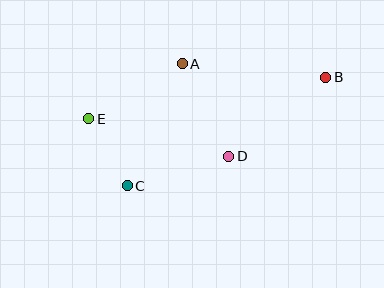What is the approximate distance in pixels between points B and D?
The distance between B and D is approximately 125 pixels.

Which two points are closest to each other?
Points C and E are closest to each other.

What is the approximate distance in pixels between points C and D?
The distance between C and D is approximately 106 pixels.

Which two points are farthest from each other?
Points B and E are farthest from each other.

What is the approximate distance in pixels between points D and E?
The distance between D and E is approximately 145 pixels.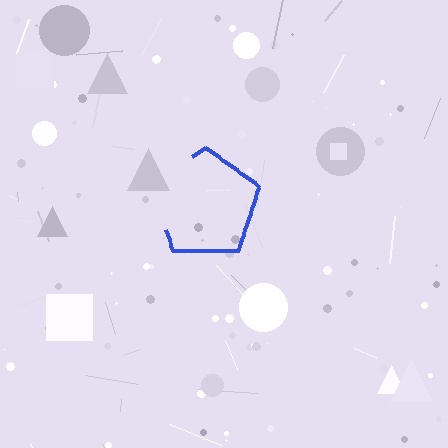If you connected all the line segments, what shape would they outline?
They would outline a pentagon.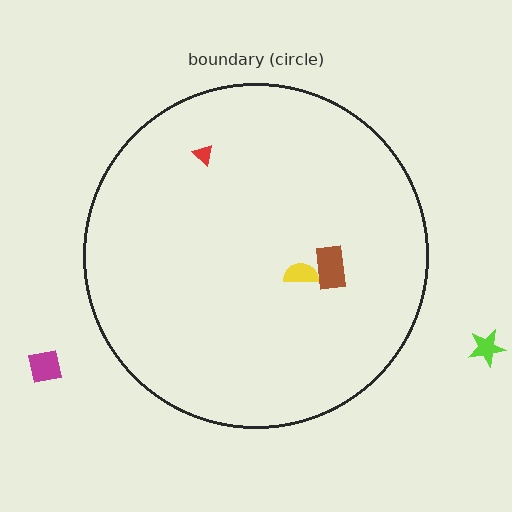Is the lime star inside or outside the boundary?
Outside.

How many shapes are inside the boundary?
3 inside, 2 outside.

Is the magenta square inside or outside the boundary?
Outside.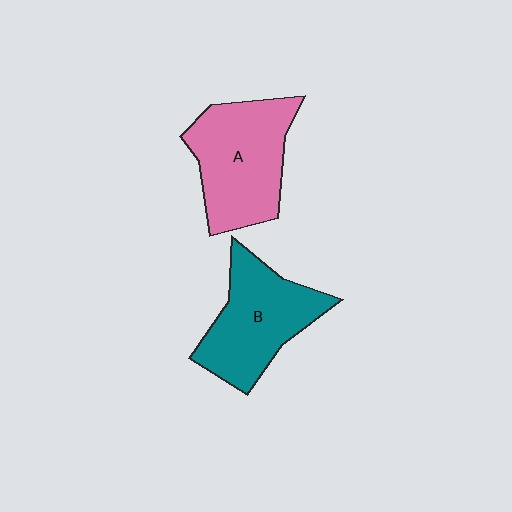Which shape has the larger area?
Shape A (pink).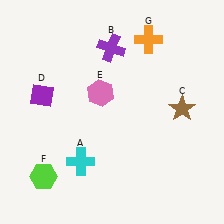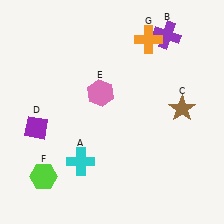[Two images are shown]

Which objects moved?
The objects that moved are: the purple cross (B), the purple diamond (D).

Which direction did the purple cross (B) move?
The purple cross (B) moved right.